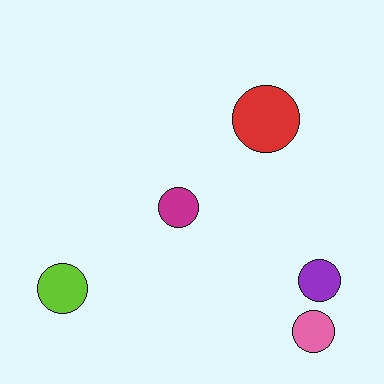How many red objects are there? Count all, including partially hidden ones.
There is 1 red object.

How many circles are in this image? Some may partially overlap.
There are 5 circles.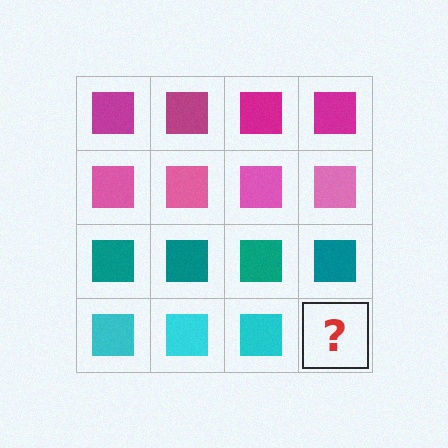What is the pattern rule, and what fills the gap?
The rule is that each row has a consistent color. The gap should be filled with a cyan square.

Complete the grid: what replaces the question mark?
The question mark should be replaced with a cyan square.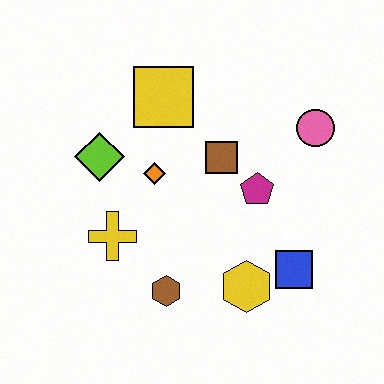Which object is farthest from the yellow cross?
The pink circle is farthest from the yellow cross.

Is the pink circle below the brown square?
No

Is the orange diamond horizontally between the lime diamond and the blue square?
Yes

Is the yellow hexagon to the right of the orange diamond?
Yes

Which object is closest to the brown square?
The magenta pentagon is closest to the brown square.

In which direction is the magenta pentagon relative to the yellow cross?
The magenta pentagon is to the right of the yellow cross.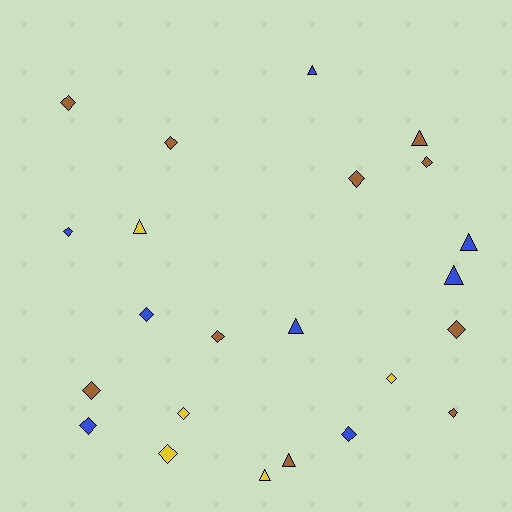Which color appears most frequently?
Brown, with 10 objects.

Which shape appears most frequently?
Diamond, with 15 objects.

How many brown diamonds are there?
There are 8 brown diamonds.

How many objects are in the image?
There are 23 objects.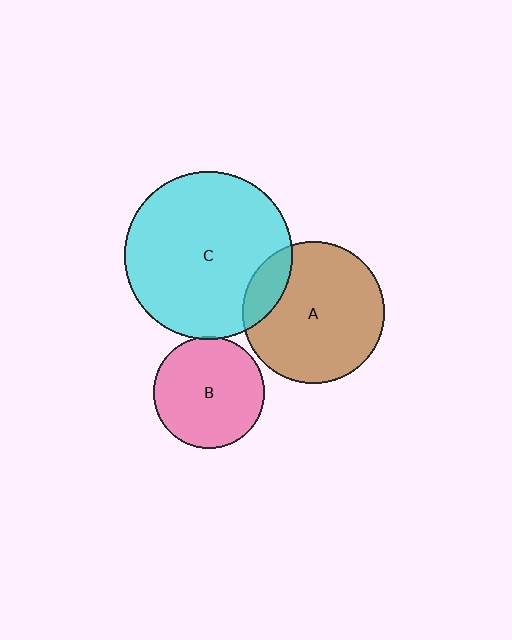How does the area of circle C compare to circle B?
Approximately 2.3 times.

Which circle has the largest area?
Circle C (cyan).